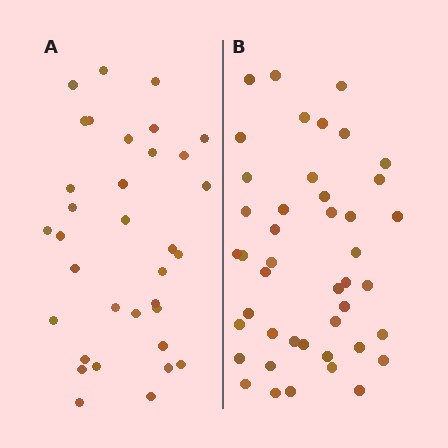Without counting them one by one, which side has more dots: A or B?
Region B (the right region) has more dots.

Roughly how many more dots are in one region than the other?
Region B has roughly 10 or so more dots than region A.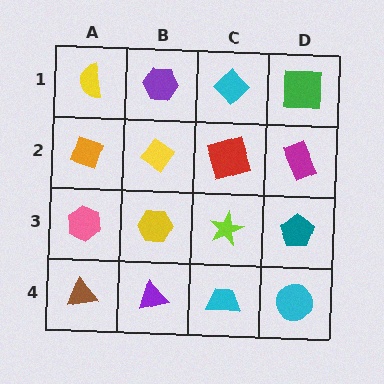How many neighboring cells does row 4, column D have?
2.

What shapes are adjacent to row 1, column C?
A red square (row 2, column C), a purple hexagon (row 1, column B), a green square (row 1, column D).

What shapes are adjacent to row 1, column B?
A yellow diamond (row 2, column B), a yellow semicircle (row 1, column A), a cyan diamond (row 1, column C).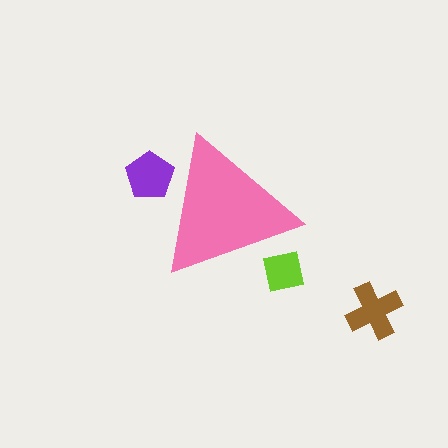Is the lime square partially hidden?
Yes, the lime square is partially hidden behind the pink triangle.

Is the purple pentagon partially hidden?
Yes, the purple pentagon is partially hidden behind the pink triangle.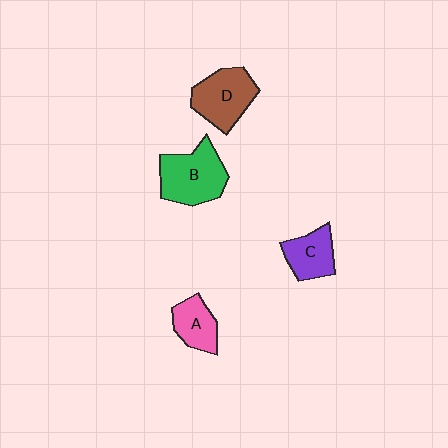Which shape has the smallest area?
Shape A (pink).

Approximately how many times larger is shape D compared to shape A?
Approximately 1.5 times.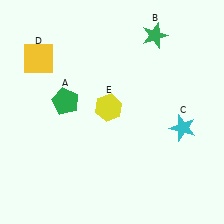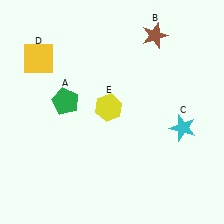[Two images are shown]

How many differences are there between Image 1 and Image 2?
There is 1 difference between the two images.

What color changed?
The star (B) changed from green in Image 1 to brown in Image 2.